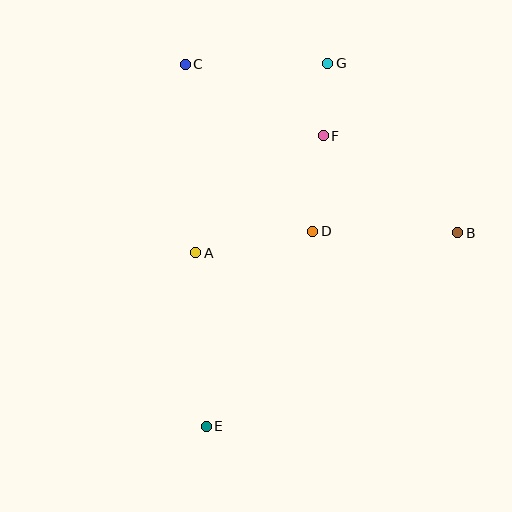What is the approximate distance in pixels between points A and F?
The distance between A and F is approximately 173 pixels.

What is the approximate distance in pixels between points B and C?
The distance between B and C is approximately 320 pixels.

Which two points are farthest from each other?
Points E and G are farthest from each other.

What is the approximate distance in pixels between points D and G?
The distance between D and G is approximately 169 pixels.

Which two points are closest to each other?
Points F and G are closest to each other.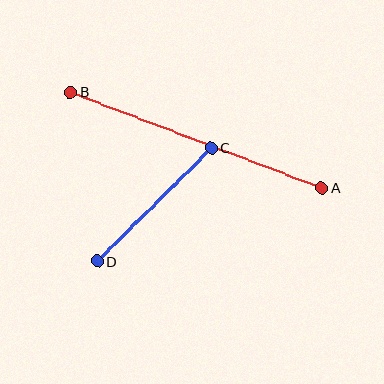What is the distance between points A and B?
The distance is approximately 270 pixels.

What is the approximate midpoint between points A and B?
The midpoint is at approximately (196, 140) pixels.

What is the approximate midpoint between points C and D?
The midpoint is at approximately (154, 204) pixels.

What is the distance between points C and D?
The distance is approximately 161 pixels.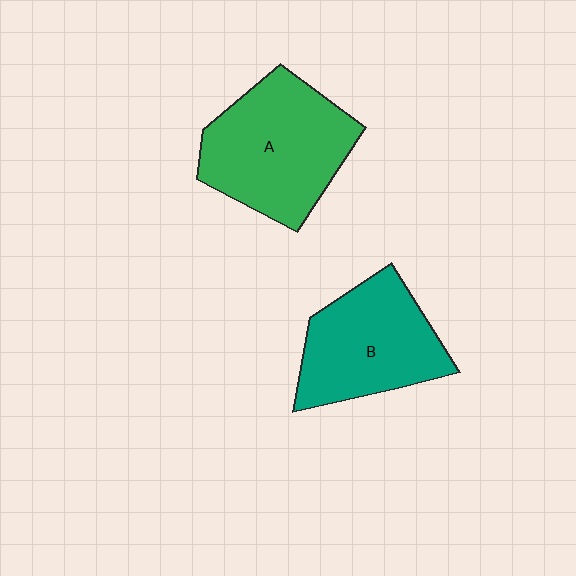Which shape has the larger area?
Shape A (green).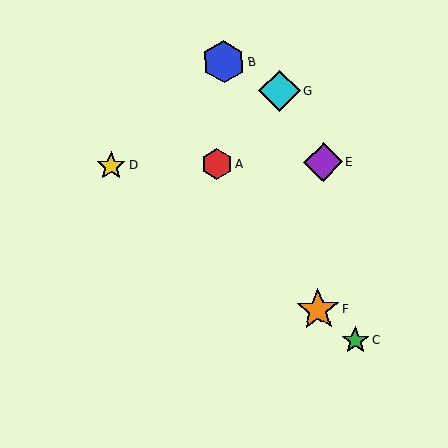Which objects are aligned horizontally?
Objects A, D, E are aligned horizontally.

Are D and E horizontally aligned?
Yes, both are at y≈166.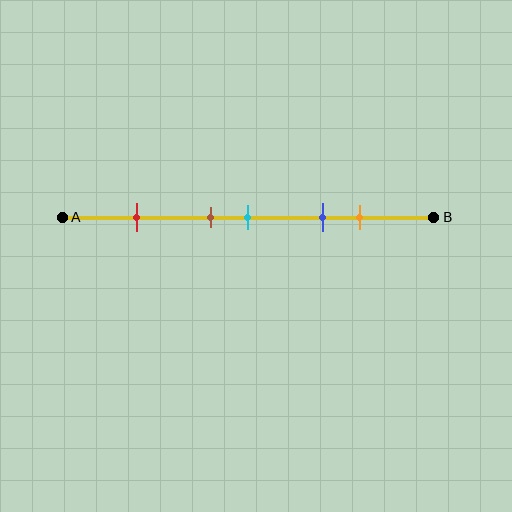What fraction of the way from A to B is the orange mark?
The orange mark is approximately 80% (0.8) of the way from A to B.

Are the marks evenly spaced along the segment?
No, the marks are not evenly spaced.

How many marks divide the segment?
There are 5 marks dividing the segment.